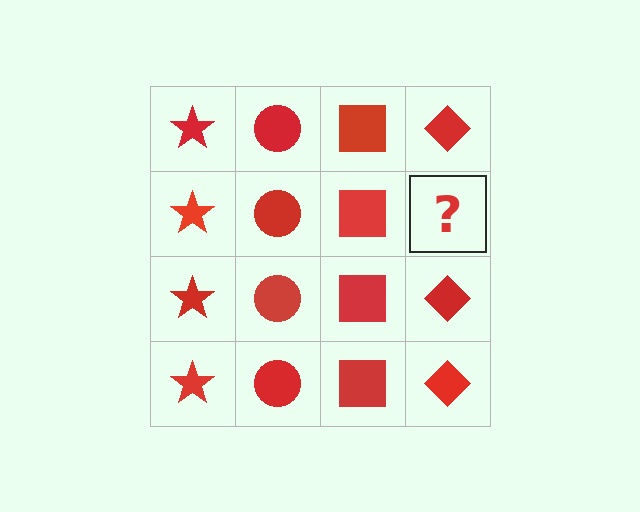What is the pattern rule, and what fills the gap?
The rule is that each column has a consistent shape. The gap should be filled with a red diamond.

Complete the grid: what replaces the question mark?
The question mark should be replaced with a red diamond.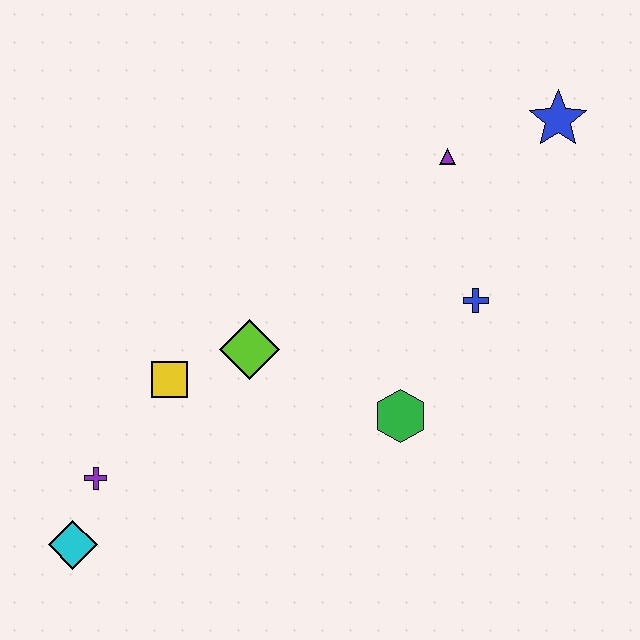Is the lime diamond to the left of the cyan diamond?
No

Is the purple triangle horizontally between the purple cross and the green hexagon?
No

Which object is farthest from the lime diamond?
The blue star is farthest from the lime diamond.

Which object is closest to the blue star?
The purple triangle is closest to the blue star.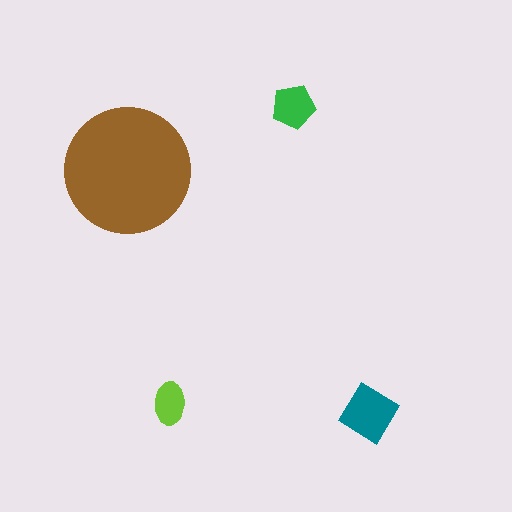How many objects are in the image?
There are 4 objects in the image.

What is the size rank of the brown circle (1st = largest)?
1st.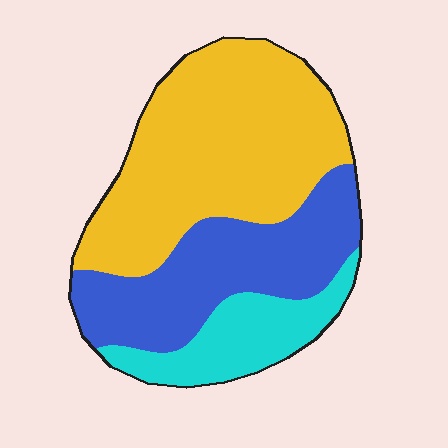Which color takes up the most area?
Yellow, at roughly 50%.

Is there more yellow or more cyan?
Yellow.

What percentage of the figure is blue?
Blue takes up between a quarter and a half of the figure.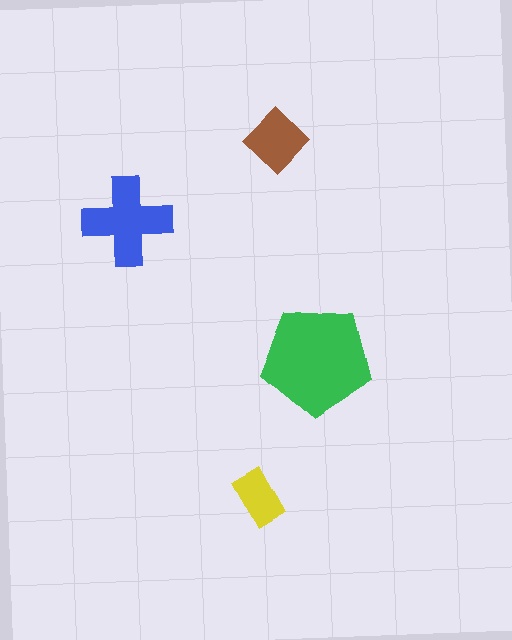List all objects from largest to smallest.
The green pentagon, the blue cross, the brown diamond, the yellow rectangle.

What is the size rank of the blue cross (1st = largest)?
2nd.